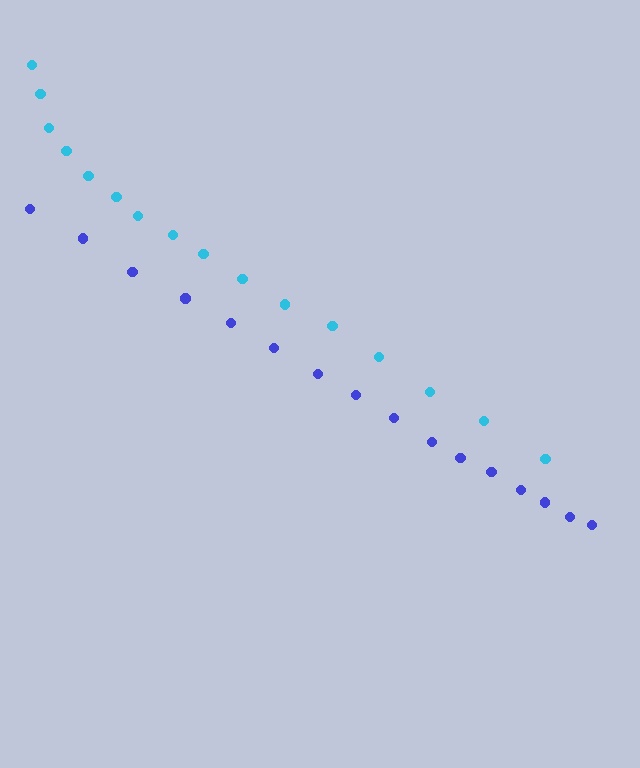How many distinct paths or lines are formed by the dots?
There are 2 distinct paths.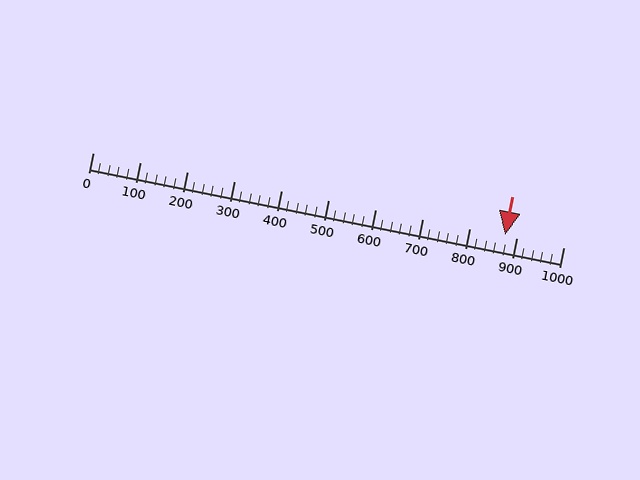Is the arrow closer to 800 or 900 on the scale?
The arrow is closer to 900.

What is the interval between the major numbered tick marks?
The major tick marks are spaced 100 units apart.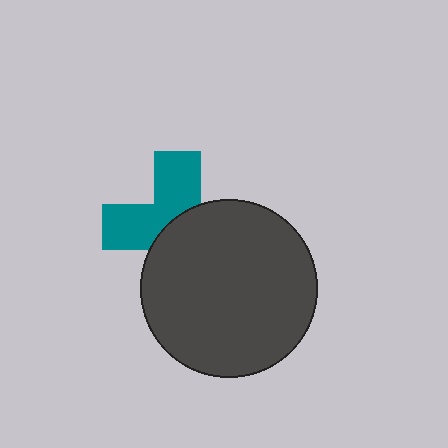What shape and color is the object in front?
The object in front is a dark gray circle.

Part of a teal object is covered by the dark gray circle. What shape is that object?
It is a cross.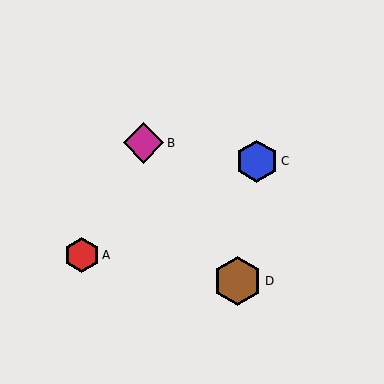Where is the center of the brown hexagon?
The center of the brown hexagon is at (238, 281).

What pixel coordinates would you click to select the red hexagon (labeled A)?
Click at (82, 255) to select the red hexagon A.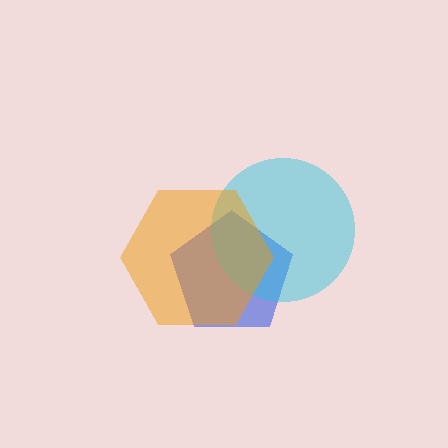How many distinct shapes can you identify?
There are 3 distinct shapes: a blue pentagon, a cyan circle, an orange hexagon.